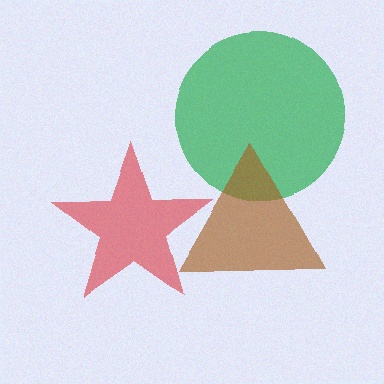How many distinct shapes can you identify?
There are 3 distinct shapes: a green circle, a red star, a brown triangle.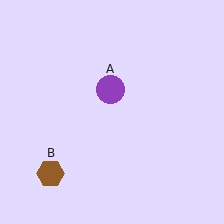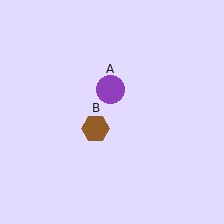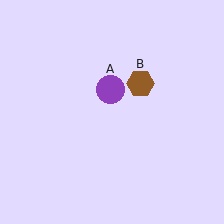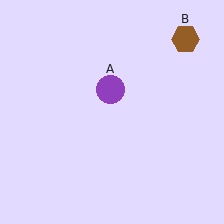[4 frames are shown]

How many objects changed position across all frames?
1 object changed position: brown hexagon (object B).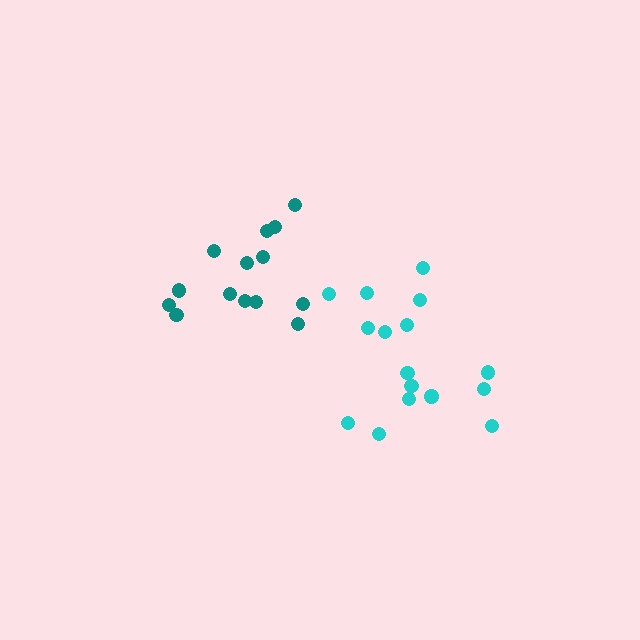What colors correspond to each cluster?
The clusters are colored: teal, cyan.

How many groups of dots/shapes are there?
There are 2 groups.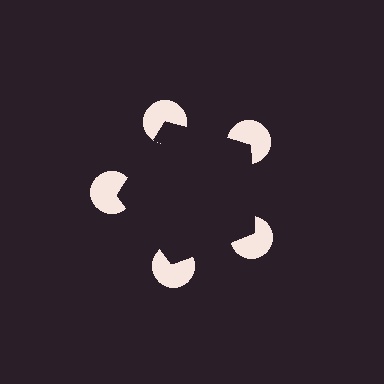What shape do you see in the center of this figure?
An illusory pentagon — its edges are inferred from the aligned wedge cuts in the pac-man discs, not physically drawn.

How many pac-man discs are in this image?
There are 5 — one at each vertex of the illusory pentagon.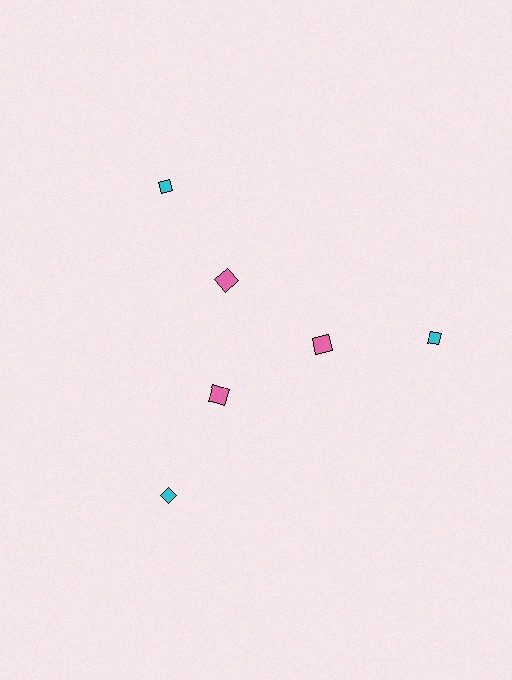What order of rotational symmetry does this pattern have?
This pattern has 3-fold rotational symmetry.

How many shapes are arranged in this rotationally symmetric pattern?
There are 6 shapes, arranged in 3 groups of 2.